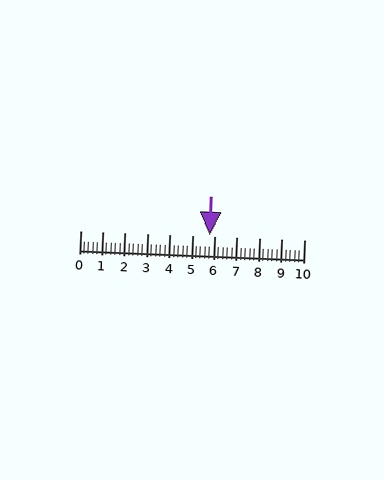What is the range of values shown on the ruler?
The ruler shows values from 0 to 10.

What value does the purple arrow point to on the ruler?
The purple arrow points to approximately 5.8.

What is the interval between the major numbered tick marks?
The major tick marks are spaced 1 units apart.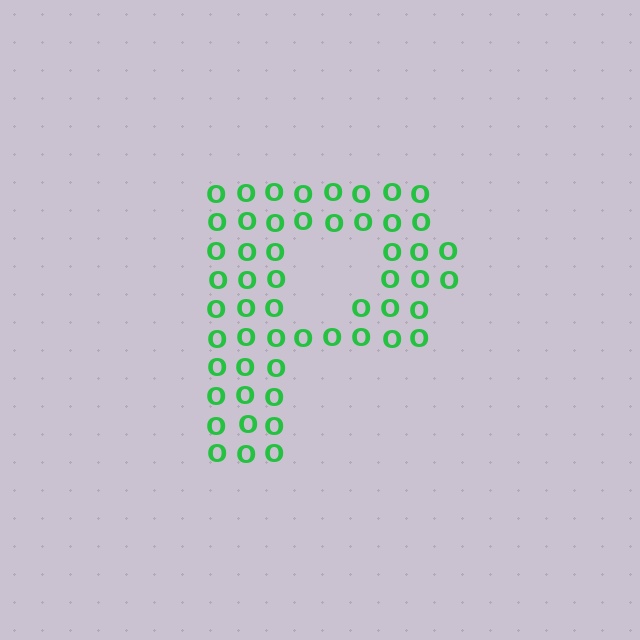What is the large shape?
The large shape is the letter P.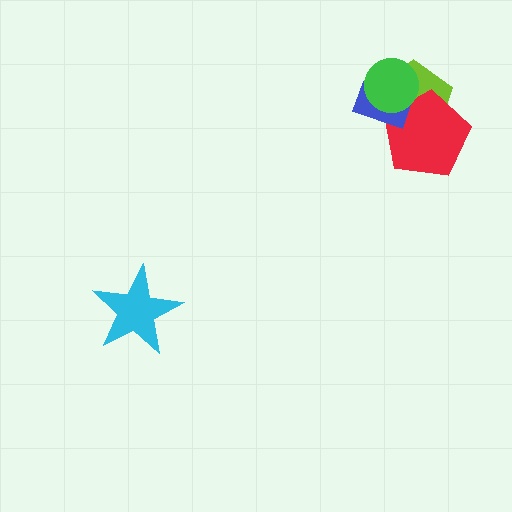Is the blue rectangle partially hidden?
Yes, it is partially covered by another shape.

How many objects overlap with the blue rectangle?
3 objects overlap with the blue rectangle.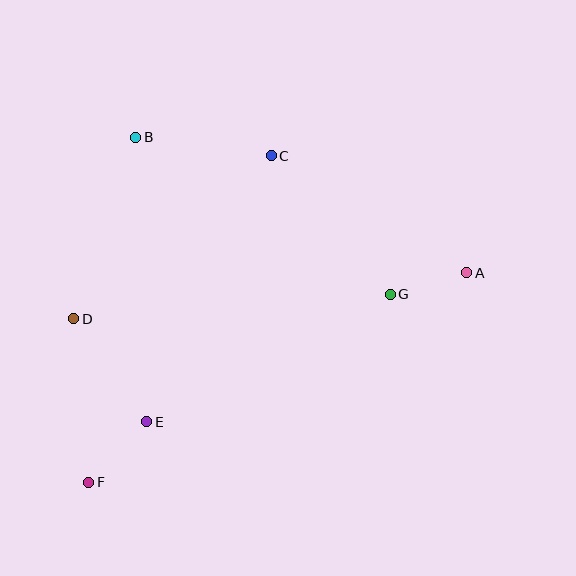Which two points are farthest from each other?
Points A and F are farthest from each other.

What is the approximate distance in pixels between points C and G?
The distance between C and G is approximately 183 pixels.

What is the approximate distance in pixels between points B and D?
The distance between B and D is approximately 192 pixels.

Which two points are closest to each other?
Points A and G are closest to each other.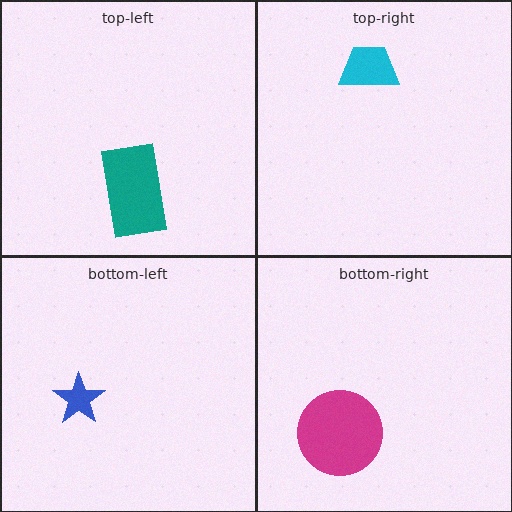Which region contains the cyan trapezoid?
The top-right region.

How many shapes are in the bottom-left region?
1.